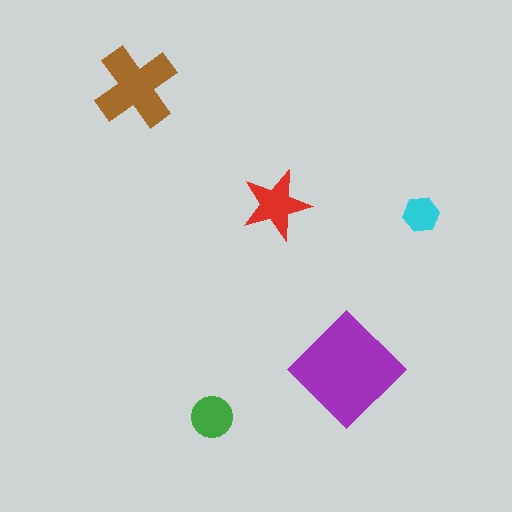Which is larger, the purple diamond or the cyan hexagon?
The purple diamond.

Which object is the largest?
The purple diamond.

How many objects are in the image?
There are 5 objects in the image.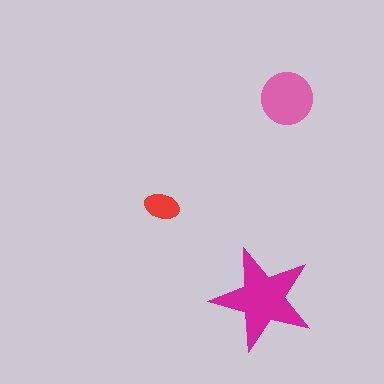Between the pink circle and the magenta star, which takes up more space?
The magenta star.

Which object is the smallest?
The red ellipse.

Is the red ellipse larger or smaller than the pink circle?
Smaller.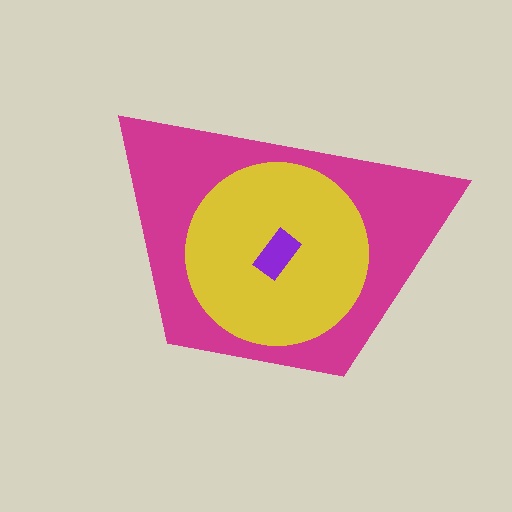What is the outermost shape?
The magenta trapezoid.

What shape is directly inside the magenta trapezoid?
The yellow circle.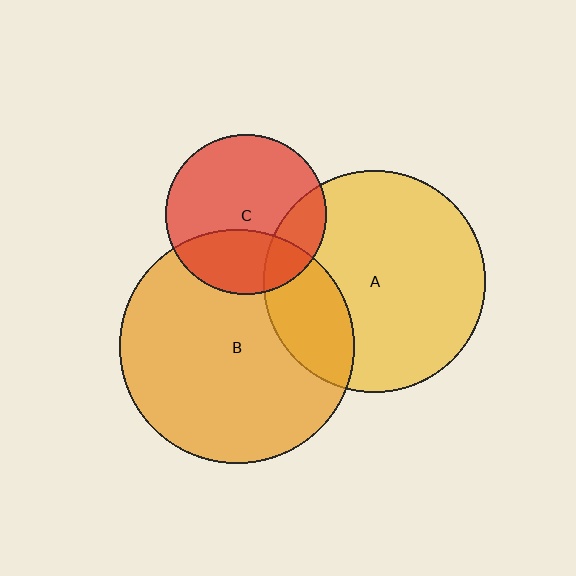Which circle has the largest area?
Circle B (orange).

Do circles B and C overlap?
Yes.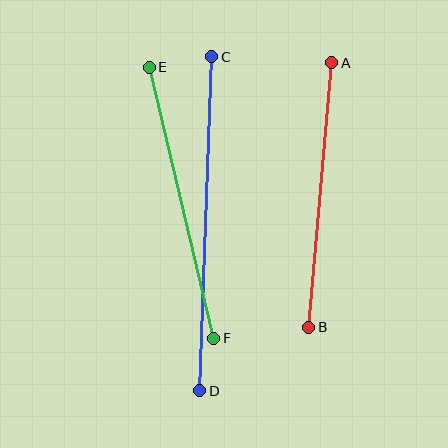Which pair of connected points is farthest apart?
Points C and D are farthest apart.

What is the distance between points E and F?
The distance is approximately 278 pixels.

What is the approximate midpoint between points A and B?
The midpoint is at approximately (320, 195) pixels.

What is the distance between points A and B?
The distance is approximately 265 pixels.